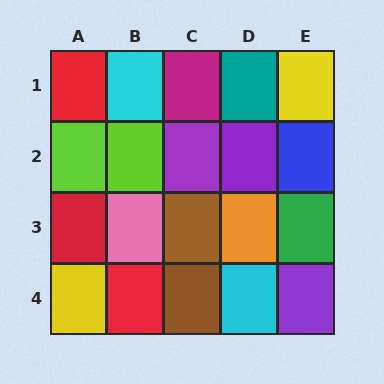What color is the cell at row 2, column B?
Lime.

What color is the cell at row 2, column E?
Blue.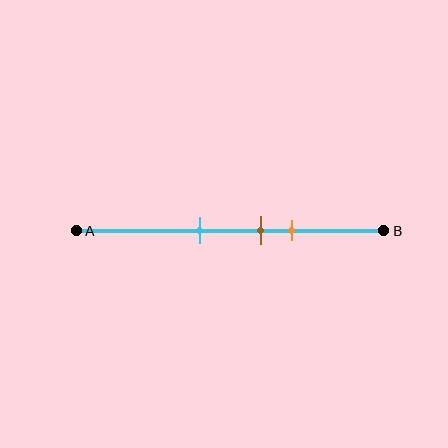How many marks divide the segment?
There are 3 marks dividing the segment.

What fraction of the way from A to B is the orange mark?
The orange mark is approximately 70% (0.7) of the way from A to B.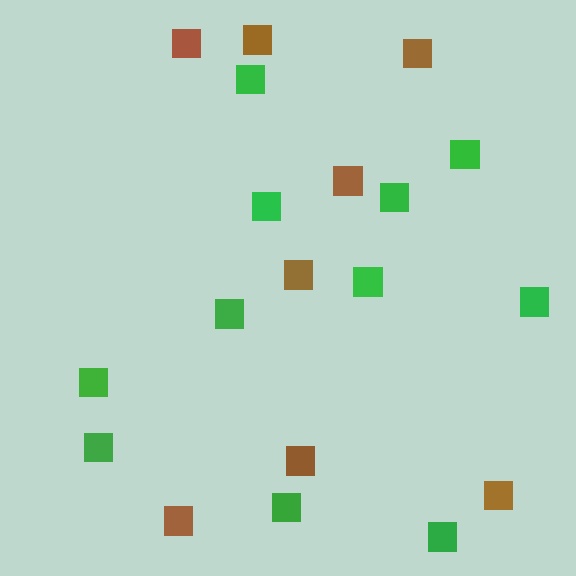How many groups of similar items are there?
There are 2 groups: one group of brown squares (8) and one group of green squares (11).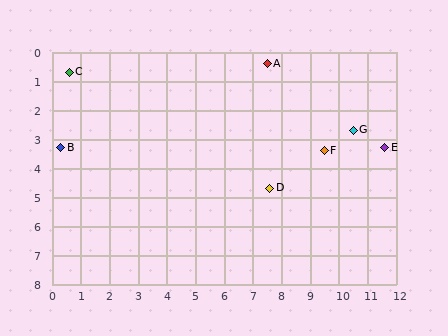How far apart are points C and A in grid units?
Points C and A are about 6.9 grid units apart.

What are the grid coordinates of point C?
Point C is at approximately (0.6, 0.7).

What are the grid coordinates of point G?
Point G is at approximately (10.5, 2.7).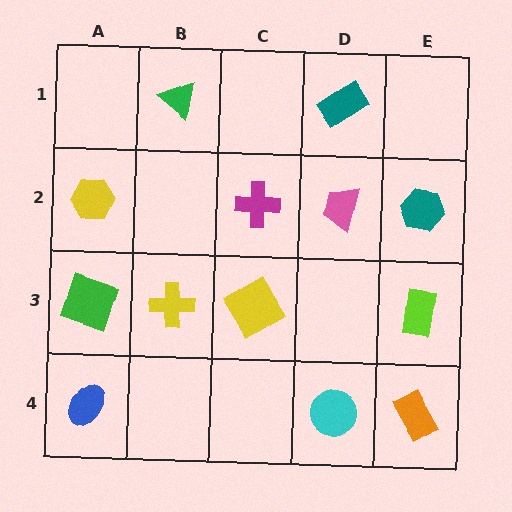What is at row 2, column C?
A magenta cross.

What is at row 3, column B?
A yellow cross.